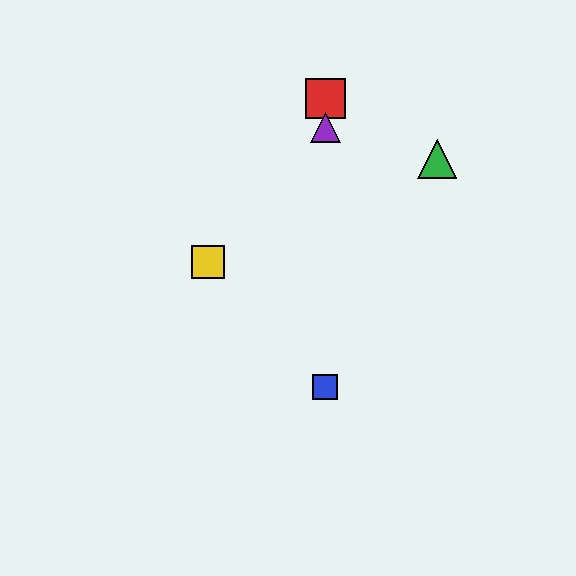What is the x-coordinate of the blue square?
The blue square is at x≈325.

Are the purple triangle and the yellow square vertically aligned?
No, the purple triangle is at x≈325 and the yellow square is at x≈208.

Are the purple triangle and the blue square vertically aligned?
Yes, both are at x≈325.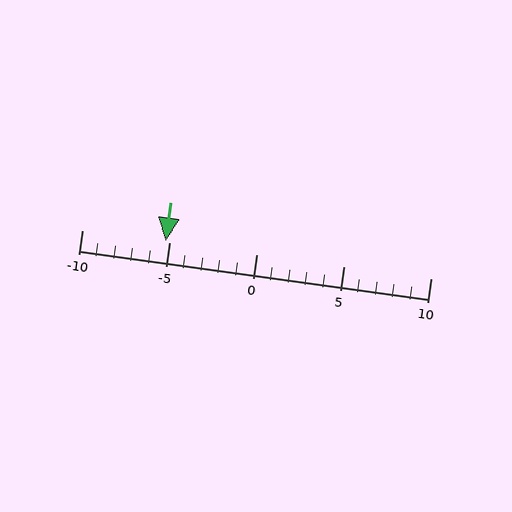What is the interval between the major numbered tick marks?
The major tick marks are spaced 5 units apart.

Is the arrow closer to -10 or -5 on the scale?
The arrow is closer to -5.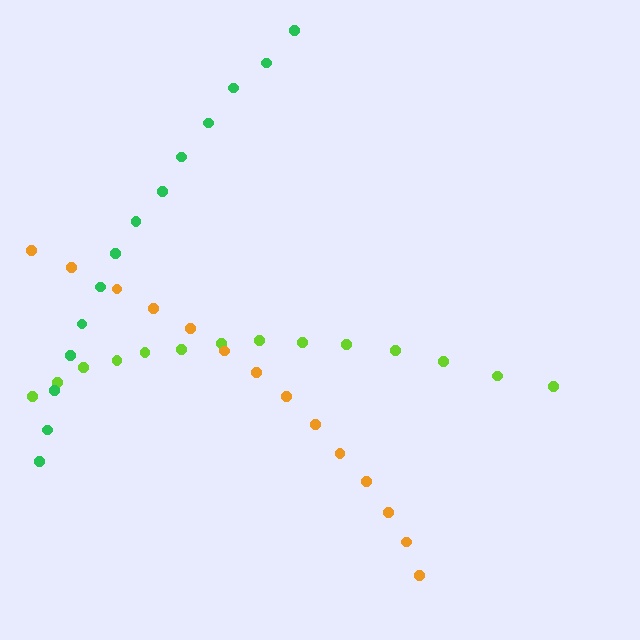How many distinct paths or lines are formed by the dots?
There are 3 distinct paths.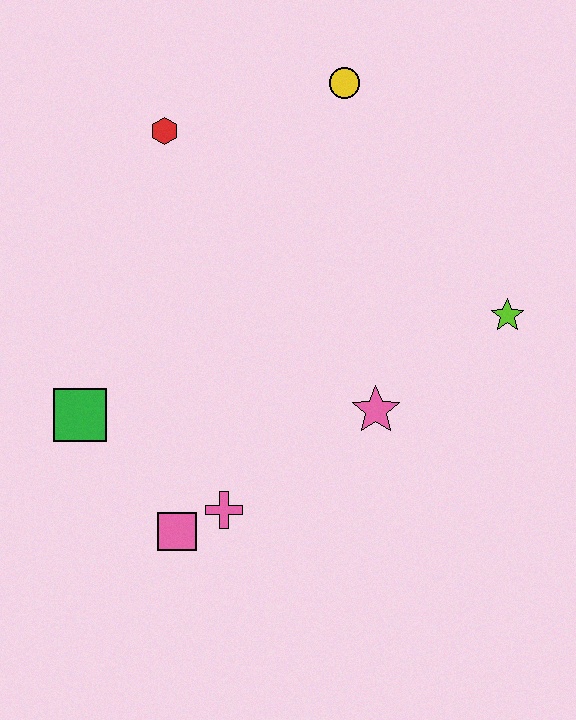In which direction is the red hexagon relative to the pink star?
The red hexagon is above the pink star.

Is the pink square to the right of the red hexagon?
Yes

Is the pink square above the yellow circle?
No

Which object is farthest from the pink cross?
The yellow circle is farthest from the pink cross.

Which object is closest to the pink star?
The lime star is closest to the pink star.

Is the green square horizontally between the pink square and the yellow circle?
No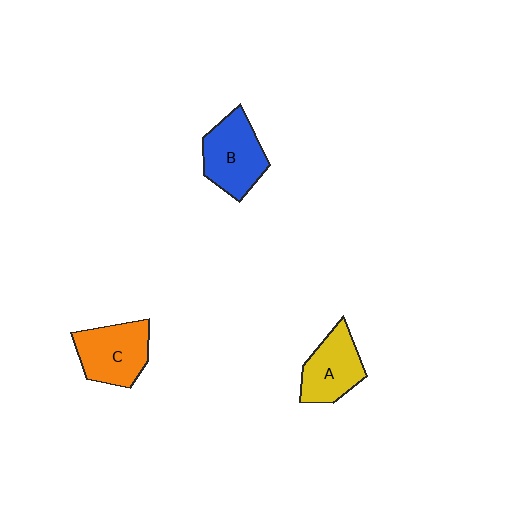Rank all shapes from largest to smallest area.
From largest to smallest: B (blue), C (orange), A (yellow).